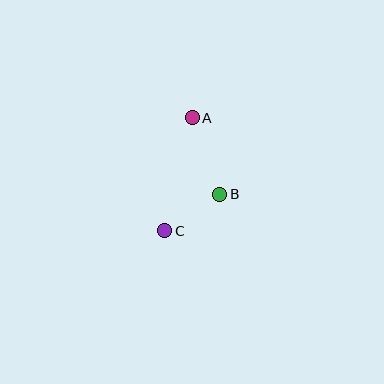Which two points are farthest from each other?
Points A and C are farthest from each other.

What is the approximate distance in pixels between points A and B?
The distance between A and B is approximately 81 pixels.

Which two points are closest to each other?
Points B and C are closest to each other.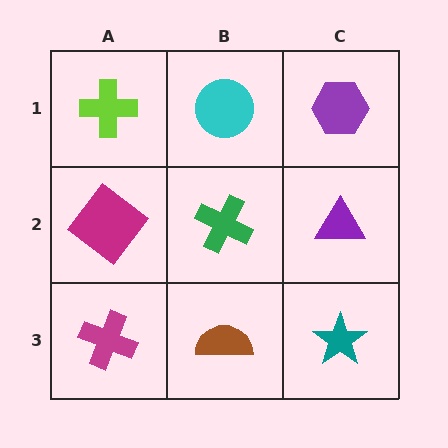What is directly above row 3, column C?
A purple triangle.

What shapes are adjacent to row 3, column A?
A magenta diamond (row 2, column A), a brown semicircle (row 3, column B).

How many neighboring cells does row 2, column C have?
3.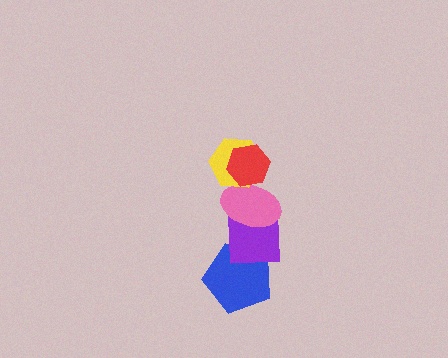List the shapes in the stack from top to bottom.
From top to bottom: the red hexagon, the yellow hexagon, the pink ellipse, the purple square, the blue pentagon.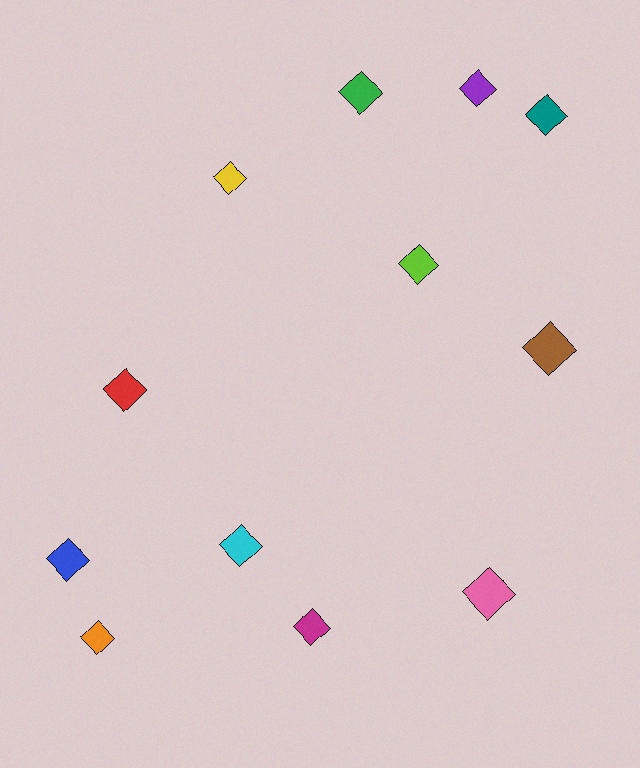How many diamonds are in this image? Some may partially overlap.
There are 12 diamonds.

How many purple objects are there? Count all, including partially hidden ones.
There is 1 purple object.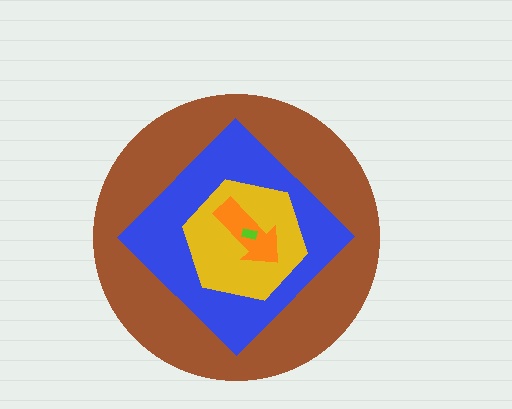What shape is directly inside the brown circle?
The blue diamond.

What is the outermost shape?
The brown circle.